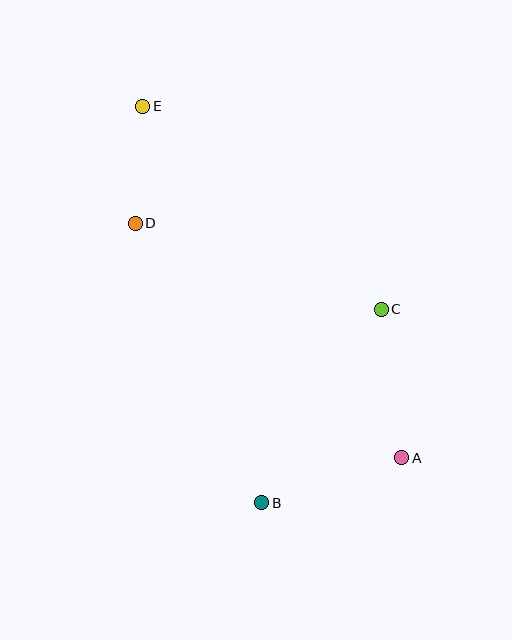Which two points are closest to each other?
Points D and E are closest to each other.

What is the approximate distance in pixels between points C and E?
The distance between C and E is approximately 313 pixels.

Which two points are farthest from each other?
Points A and E are farthest from each other.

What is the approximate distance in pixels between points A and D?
The distance between A and D is approximately 355 pixels.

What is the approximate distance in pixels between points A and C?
The distance between A and C is approximately 150 pixels.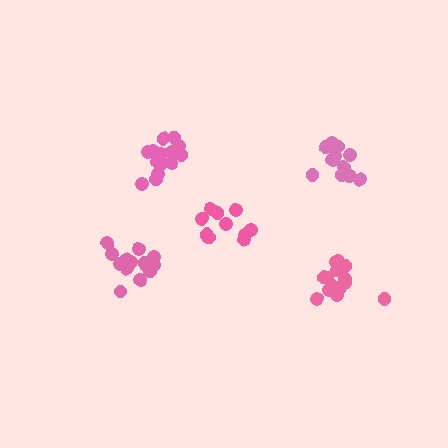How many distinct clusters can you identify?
There are 5 distinct clusters.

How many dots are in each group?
Group 1: 12 dots, Group 2: 14 dots, Group 3: 11 dots, Group 4: 15 dots, Group 5: 15 dots (67 total).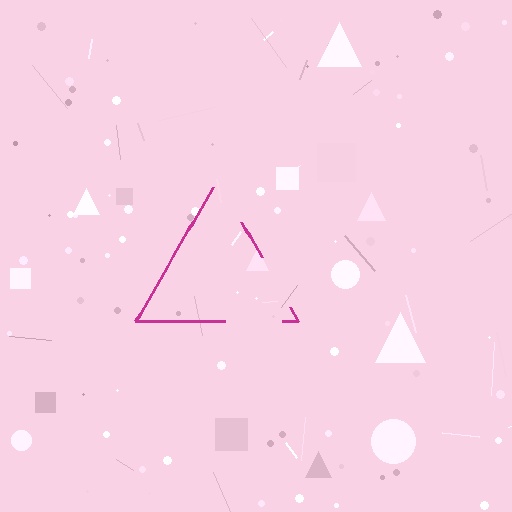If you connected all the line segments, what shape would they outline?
They would outline a triangle.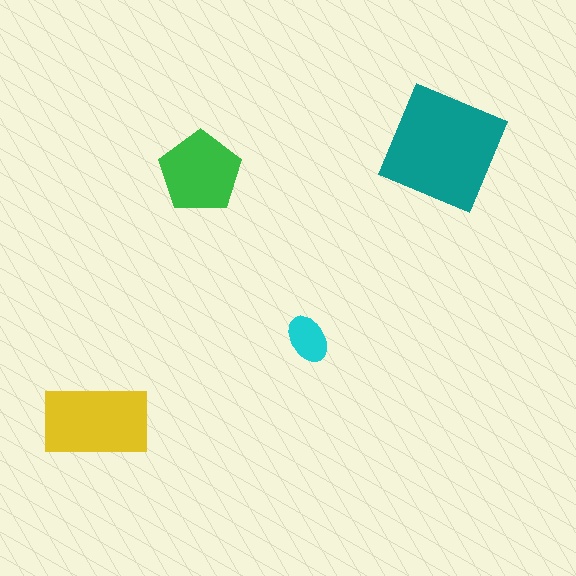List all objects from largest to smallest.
The teal square, the yellow rectangle, the green pentagon, the cyan ellipse.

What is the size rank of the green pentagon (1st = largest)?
3rd.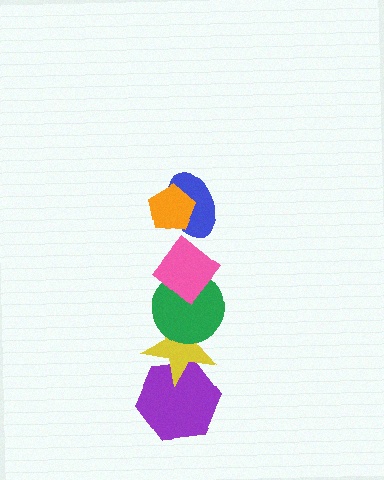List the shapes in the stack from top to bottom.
From top to bottom: the orange pentagon, the blue ellipse, the pink diamond, the green circle, the yellow star, the purple hexagon.